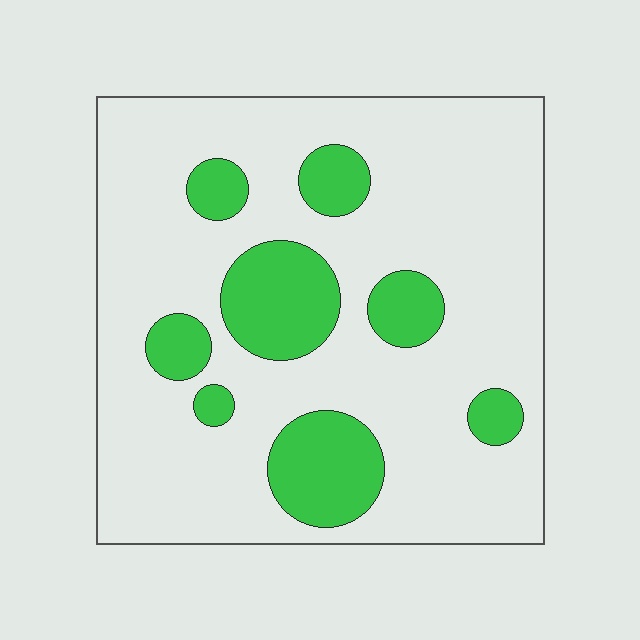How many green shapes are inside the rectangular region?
8.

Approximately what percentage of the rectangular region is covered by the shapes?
Approximately 20%.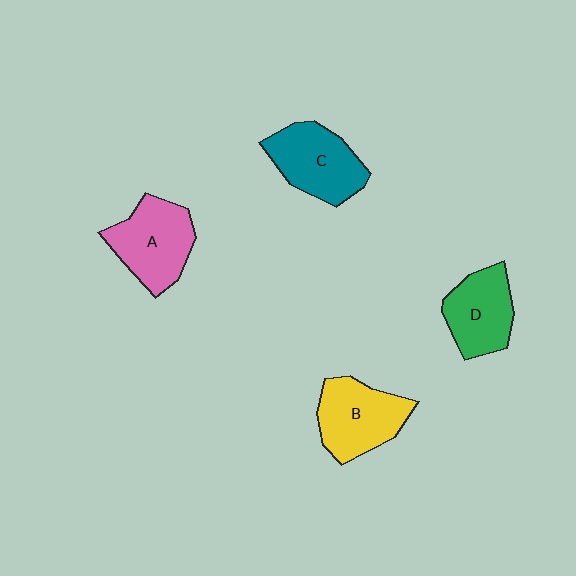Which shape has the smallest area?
Shape D (green).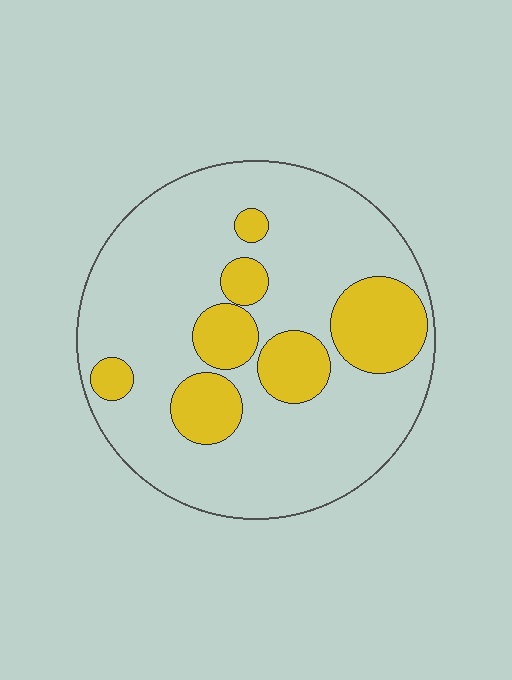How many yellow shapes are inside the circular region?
7.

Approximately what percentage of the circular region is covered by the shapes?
Approximately 25%.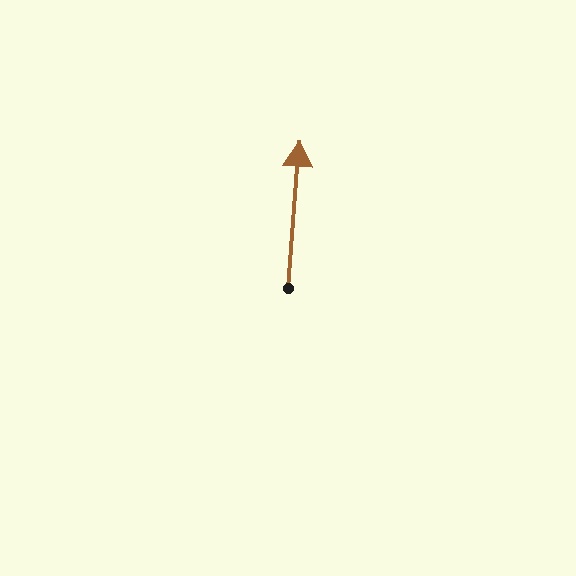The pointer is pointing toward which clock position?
Roughly 12 o'clock.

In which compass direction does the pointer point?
North.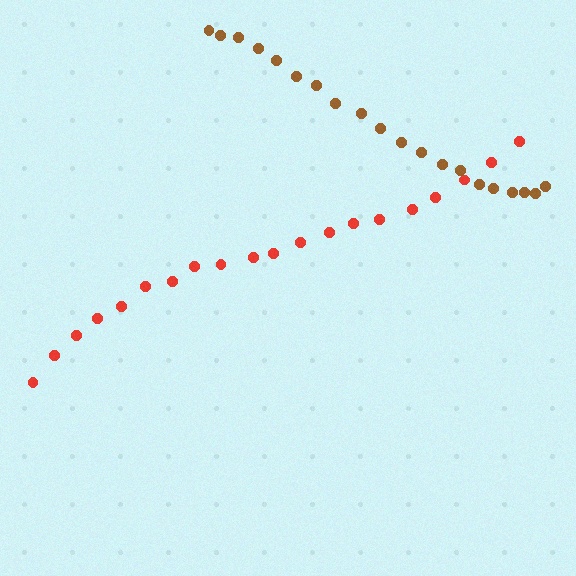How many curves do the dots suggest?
There are 2 distinct paths.